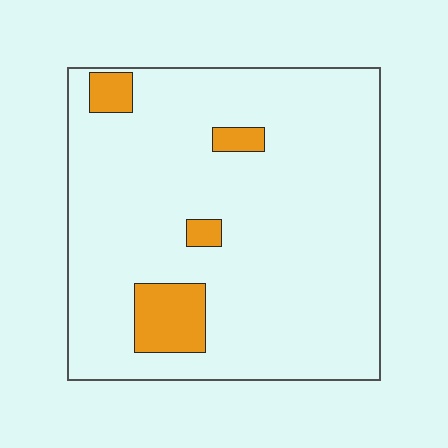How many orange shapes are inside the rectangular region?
4.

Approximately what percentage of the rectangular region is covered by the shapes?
Approximately 10%.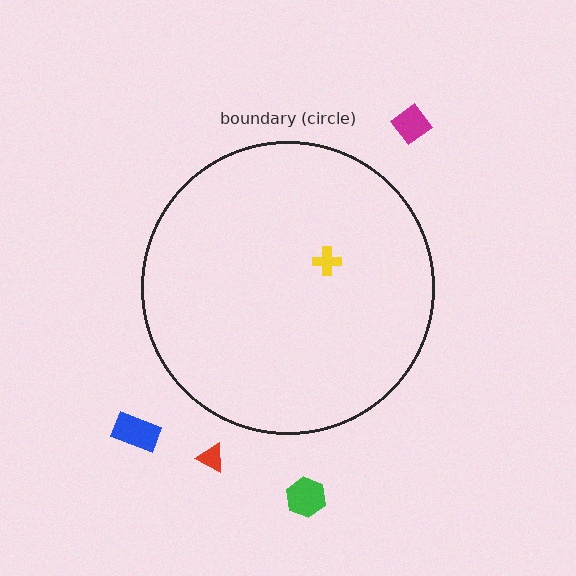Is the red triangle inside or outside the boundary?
Outside.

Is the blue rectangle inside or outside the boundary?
Outside.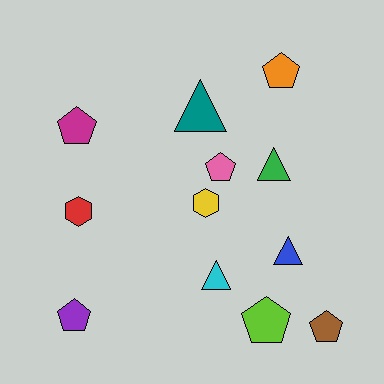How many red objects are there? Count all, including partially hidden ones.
There is 1 red object.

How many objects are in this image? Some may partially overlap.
There are 12 objects.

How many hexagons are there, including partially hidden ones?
There are 2 hexagons.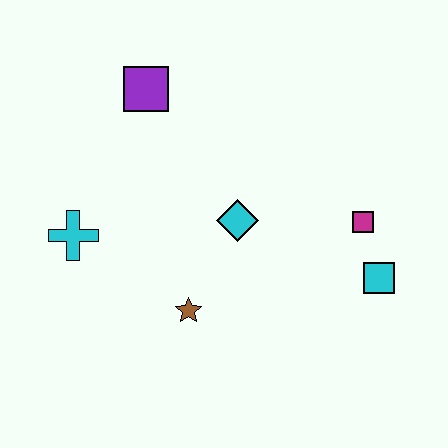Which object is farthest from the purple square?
The cyan square is farthest from the purple square.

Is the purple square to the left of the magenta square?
Yes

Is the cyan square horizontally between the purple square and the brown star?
No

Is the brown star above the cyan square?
No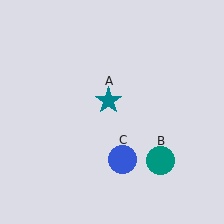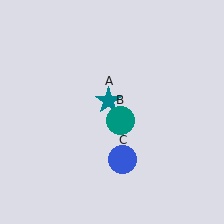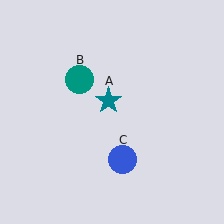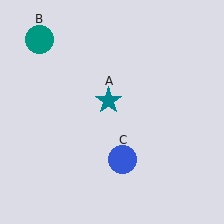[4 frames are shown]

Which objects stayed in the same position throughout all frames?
Teal star (object A) and blue circle (object C) remained stationary.